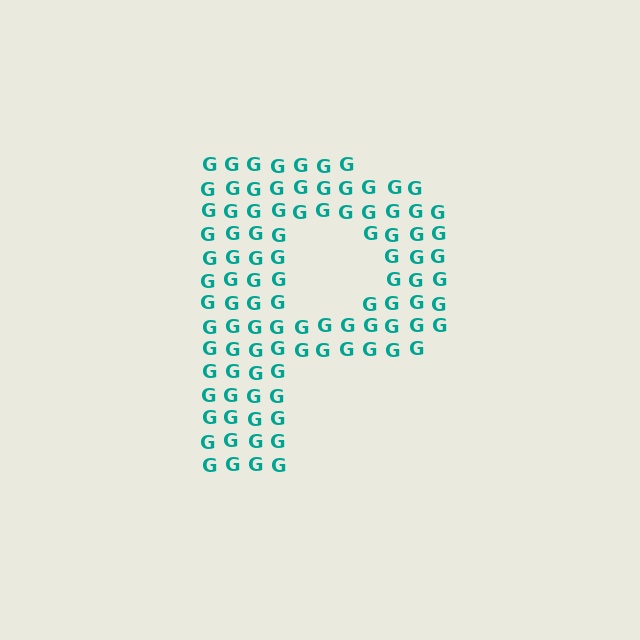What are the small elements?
The small elements are letter G's.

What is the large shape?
The large shape is the letter P.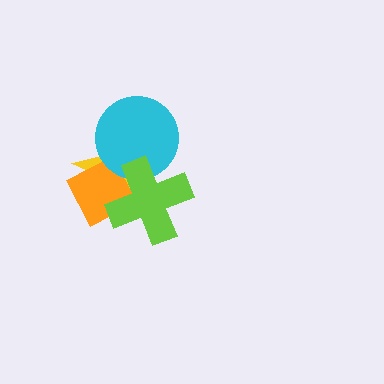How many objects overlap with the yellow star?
3 objects overlap with the yellow star.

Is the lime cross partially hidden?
No, no other shape covers it.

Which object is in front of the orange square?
The lime cross is in front of the orange square.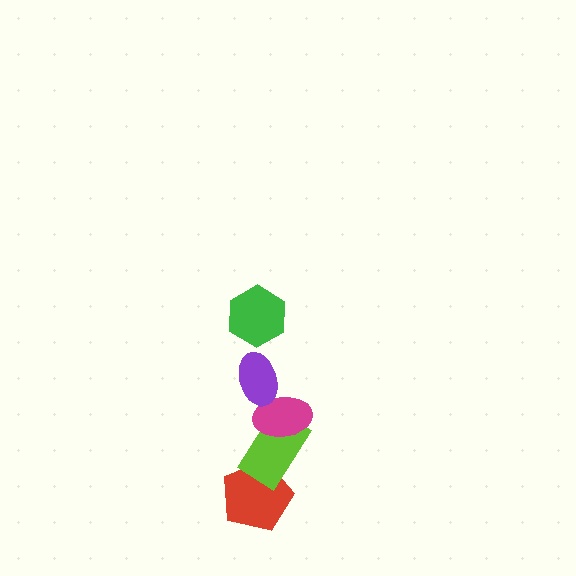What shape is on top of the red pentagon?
The lime rectangle is on top of the red pentagon.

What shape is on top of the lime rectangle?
The magenta ellipse is on top of the lime rectangle.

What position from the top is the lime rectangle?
The lime rectangle is 4th from the top.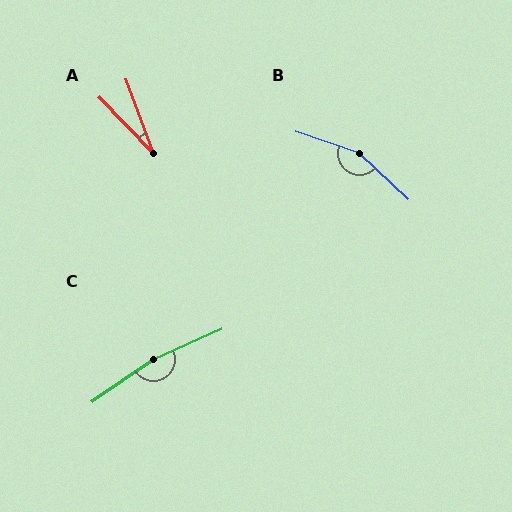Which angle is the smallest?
A, at approximately 24 degrees.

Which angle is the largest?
C, at approximately 170 degrees.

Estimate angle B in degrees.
Approximately 156 degrees.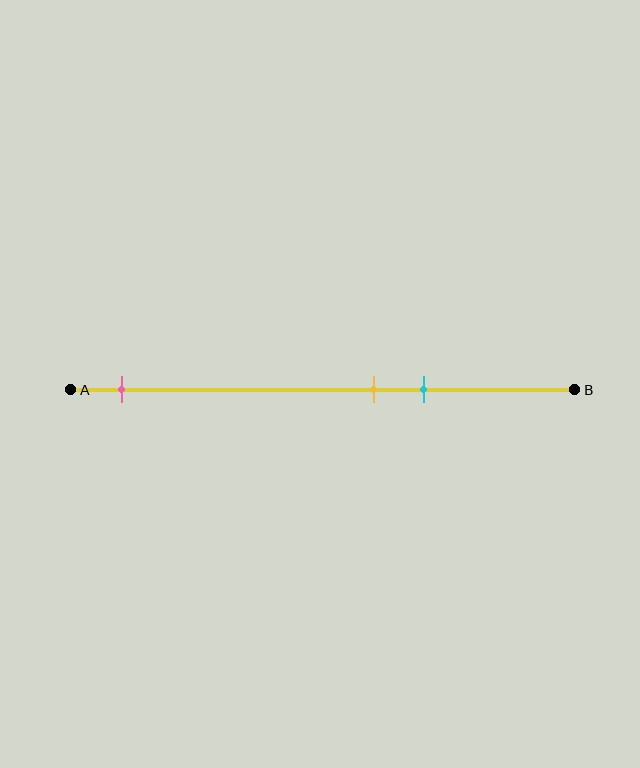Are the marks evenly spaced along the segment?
No, the marks are not evenly spaced.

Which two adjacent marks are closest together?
The yellow and cyan marks are the closest adjacent pair.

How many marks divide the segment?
There are 3 marks dividing the segment.